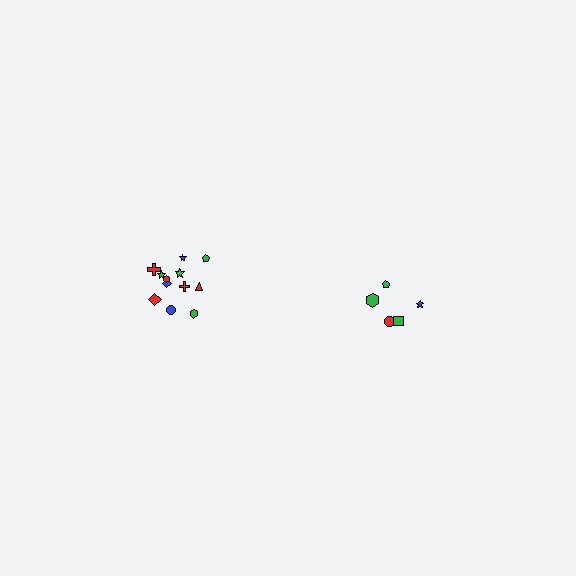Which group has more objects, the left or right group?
The left group.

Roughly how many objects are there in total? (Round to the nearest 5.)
Roughly 15 objects in total.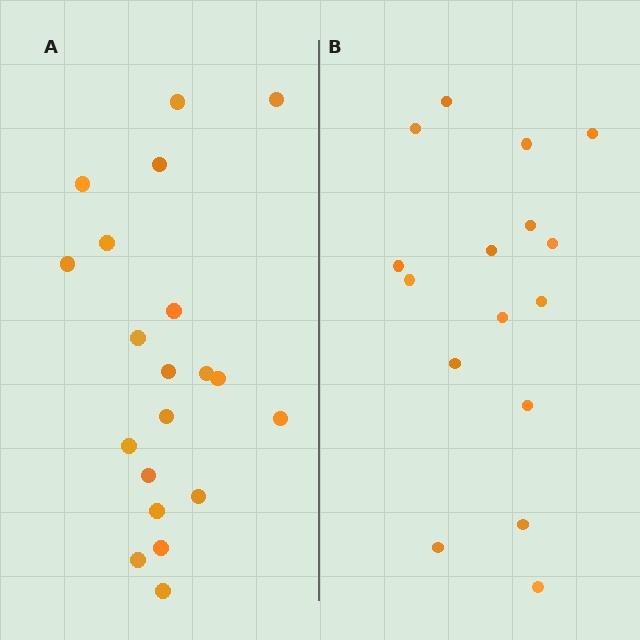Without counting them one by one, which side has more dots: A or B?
Region A (the left region) has more dots.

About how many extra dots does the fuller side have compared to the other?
Region A has about 4 more dots than region B.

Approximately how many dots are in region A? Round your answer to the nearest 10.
About 20 dots.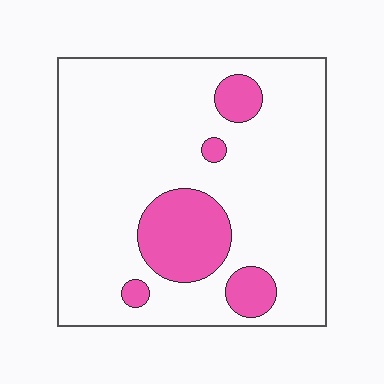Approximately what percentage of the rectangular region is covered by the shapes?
Approximately 15%.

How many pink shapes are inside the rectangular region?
5.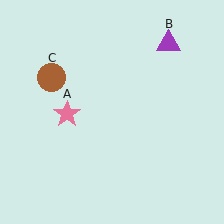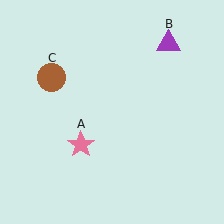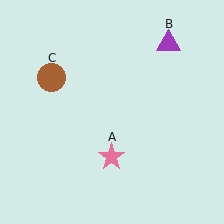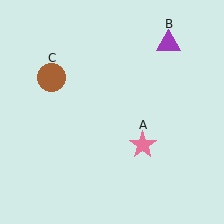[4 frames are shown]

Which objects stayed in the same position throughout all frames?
Purple triangle (object B) and brown circle (object C) remained stationary.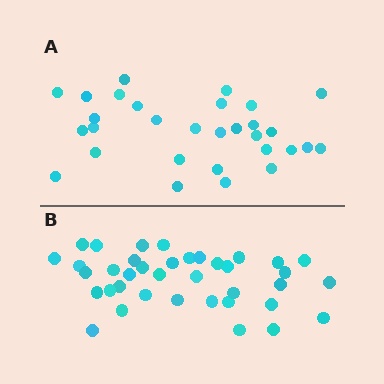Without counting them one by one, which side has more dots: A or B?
Region B (the bottom region) has more dots.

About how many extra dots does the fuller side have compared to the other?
Region B has roughly 8 or so more dots than region A.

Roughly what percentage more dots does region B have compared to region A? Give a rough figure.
About 25% more.